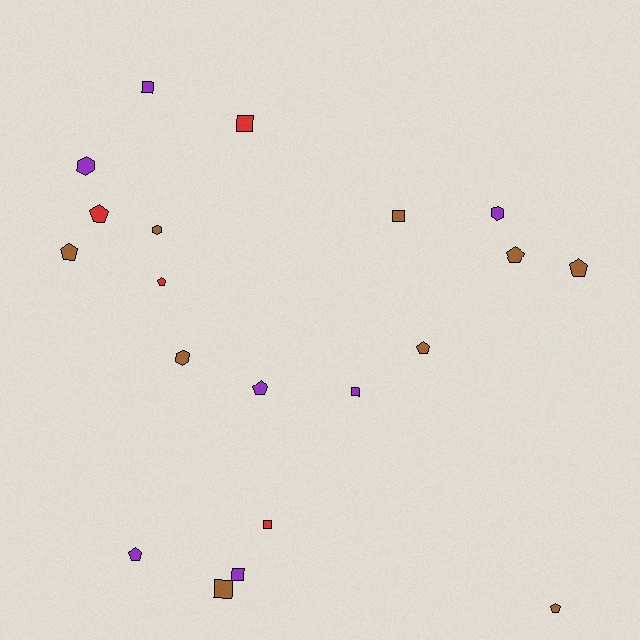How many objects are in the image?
There are 20 objects.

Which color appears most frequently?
Brown, with 9 objects.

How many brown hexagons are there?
There are 2 brown hexagons.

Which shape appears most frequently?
Pentagon, with 9 objects.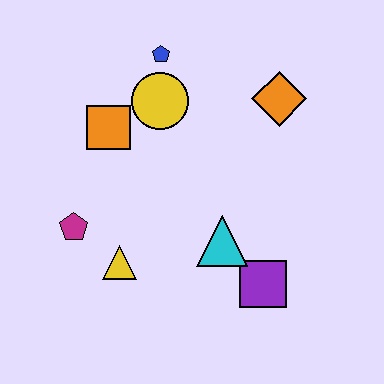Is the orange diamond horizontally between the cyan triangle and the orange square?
No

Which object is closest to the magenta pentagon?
The yellow triangle is closest to the magenta pentagon.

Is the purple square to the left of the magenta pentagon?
No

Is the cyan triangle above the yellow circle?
No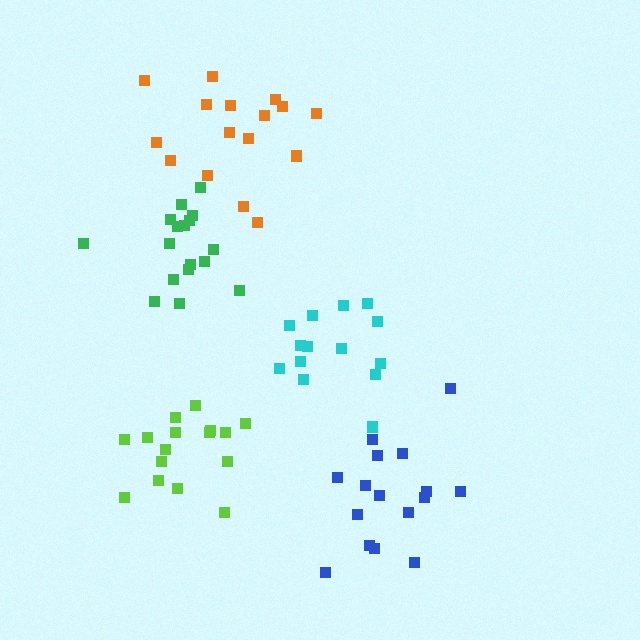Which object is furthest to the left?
The lime cluster is leftmost.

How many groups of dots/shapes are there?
There are 5 groups.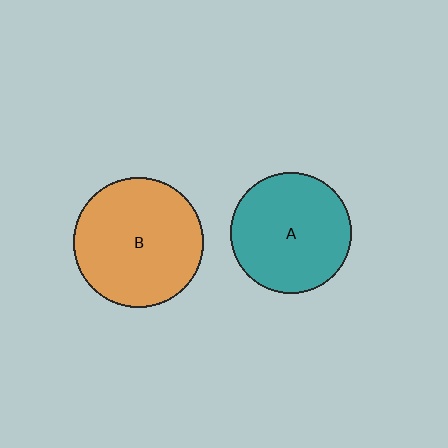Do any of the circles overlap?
No, none of the circles overlap.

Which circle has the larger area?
Circle B (orange).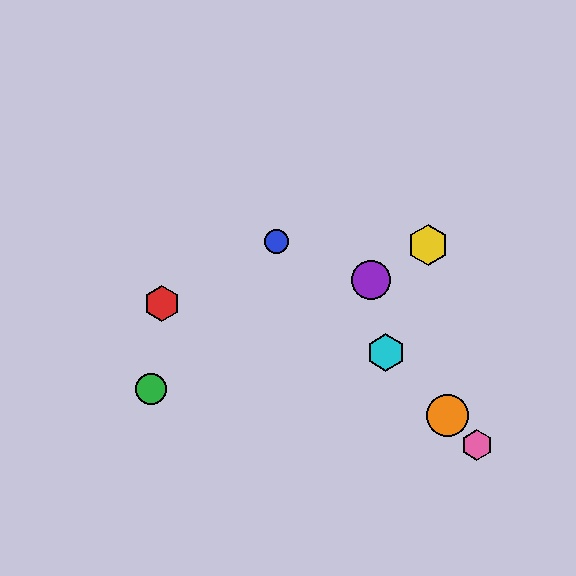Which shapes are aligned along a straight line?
The blue circle, the orange circle, the cyan hexagon, the pink hexagon are aligned along a straight line.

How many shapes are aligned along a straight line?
4 shapes (the blue circle, the orange circle, the cyan hexagon, the pink hexagon) are aligned along a straight line.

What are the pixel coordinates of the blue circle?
The blue circle is at (276, 241).